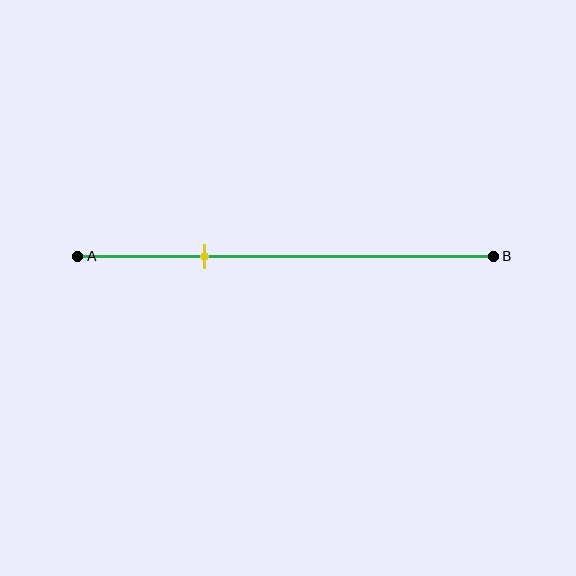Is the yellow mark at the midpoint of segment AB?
No, the mark is at about 30% from A, not at the 50% midpoint.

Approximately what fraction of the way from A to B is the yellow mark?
The yellow mark is approximately 30% of the way from A to B.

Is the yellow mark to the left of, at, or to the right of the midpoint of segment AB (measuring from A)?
The yellow mark is to the left of the midpoint of segment AB.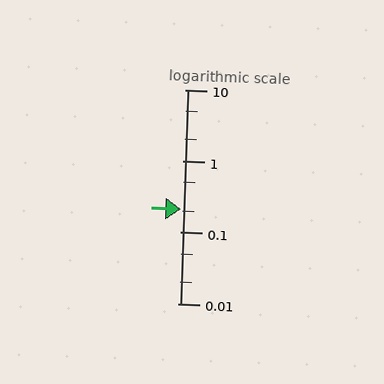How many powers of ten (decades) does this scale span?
The scale spans 3 decades, from 0.01 to 10.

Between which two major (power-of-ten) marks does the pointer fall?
The pointer is between 0.1 and 1.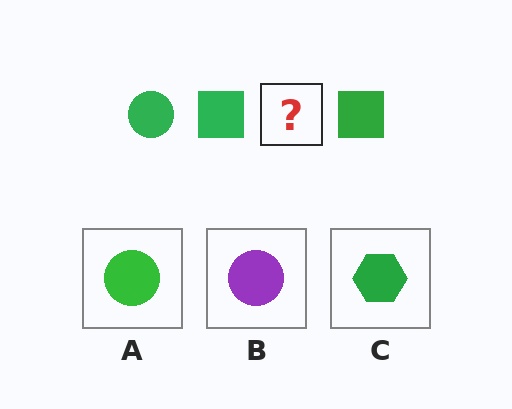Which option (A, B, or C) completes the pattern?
A.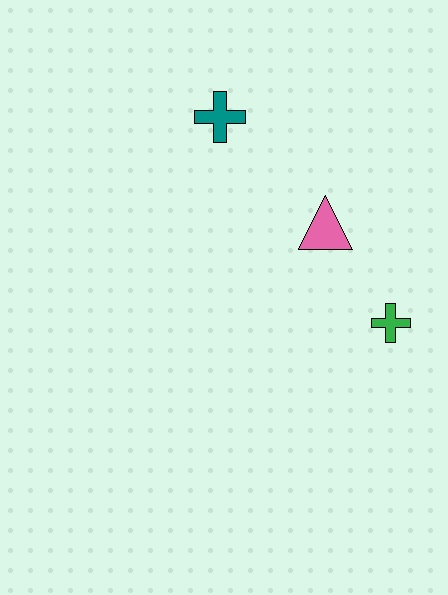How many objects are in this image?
There are 3 objects.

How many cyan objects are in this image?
There are no cyan objects.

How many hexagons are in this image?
There are no hexagons.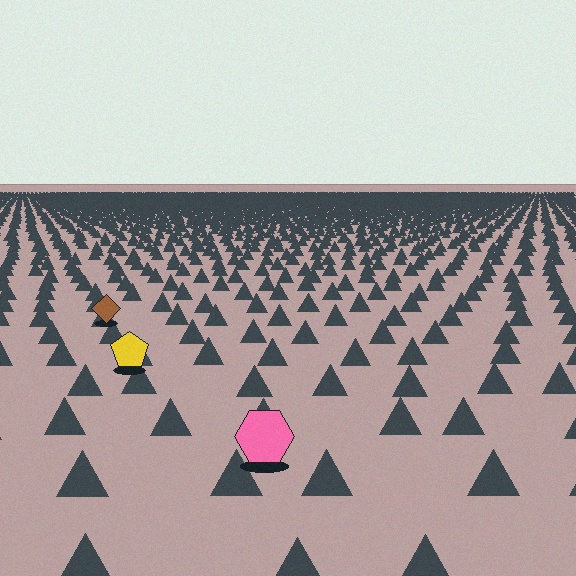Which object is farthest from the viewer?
The brown diamond is farthest from the viewer. It appears smaller and the ground texture around it is denser.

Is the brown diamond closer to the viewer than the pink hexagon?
No. The pink hexagon is closer — you can tell from the texture gradient: the ground texture is coarser near it.